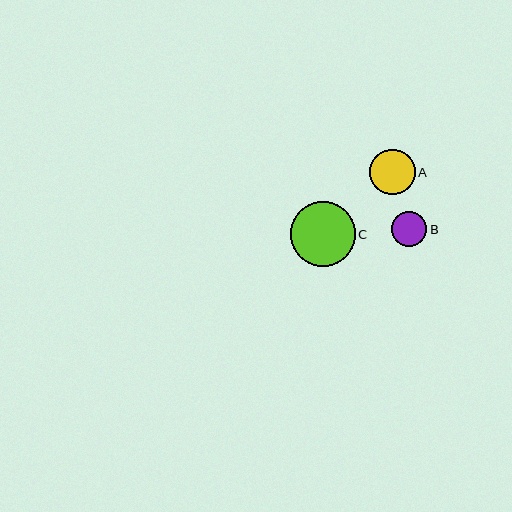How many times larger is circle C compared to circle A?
Circle C is approximately 1.4 times the size of circle A.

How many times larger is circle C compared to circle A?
Circle C is approximately 1.4 times the size of circle A.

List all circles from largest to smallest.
From largest to smallest: C, A, B.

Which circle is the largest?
Circle C is the largest with a size of approximately 65 pixels.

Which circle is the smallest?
Circle B is the smallest with a size of approximately 35 pixels.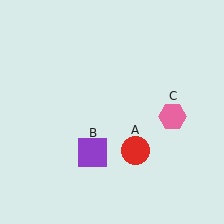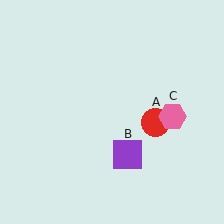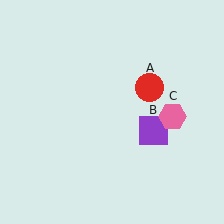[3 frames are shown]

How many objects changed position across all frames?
2 objects changed position: red circle (object A), purple square (object B).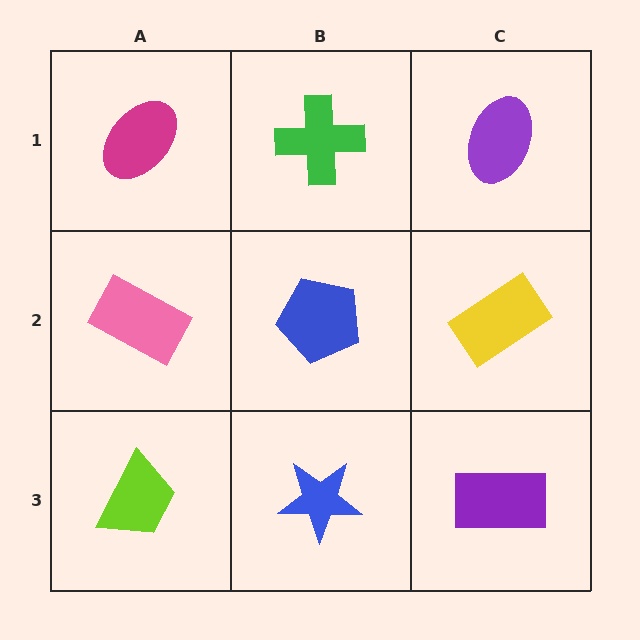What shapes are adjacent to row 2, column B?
A green cross (row 1, column B), a blue star (row 3, column B), a pink rectangle (row 2, column A), a yellow rectangle (row 2, column C).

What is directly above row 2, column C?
A purple ellipse.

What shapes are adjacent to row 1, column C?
A yellow rectangle (row 2, column C), a green cross (row 1, column B).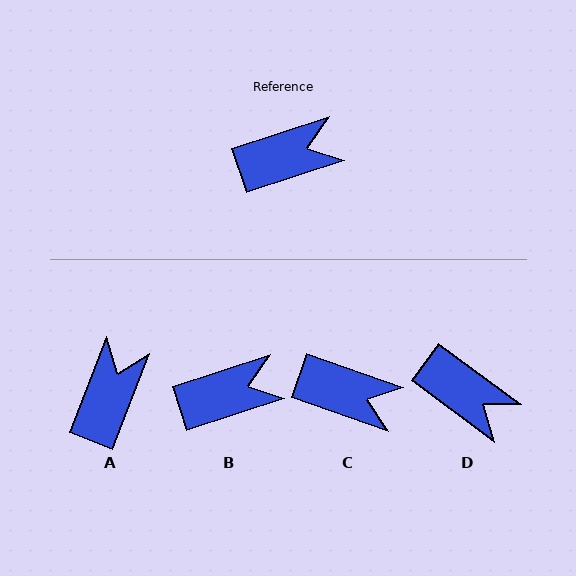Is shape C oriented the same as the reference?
No, it is off by about 37 degrees.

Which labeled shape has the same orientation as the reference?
B.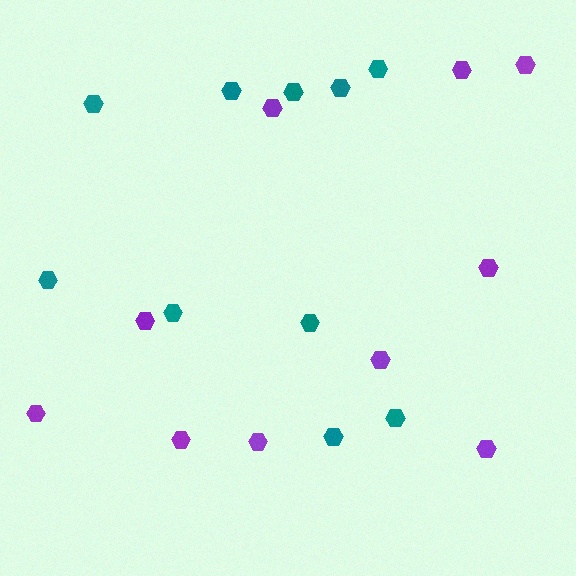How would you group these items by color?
There are 2 groups: one group of purple hexagons (10) and one group of teal hexagons (10).